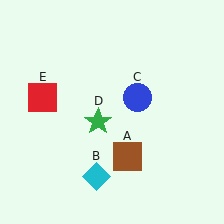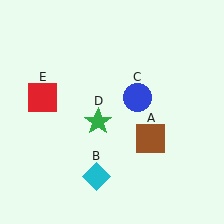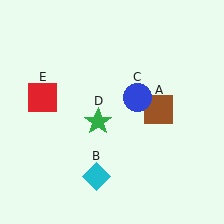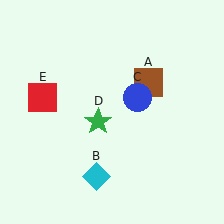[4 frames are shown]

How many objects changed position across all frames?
1 object changed position: brown square (object A).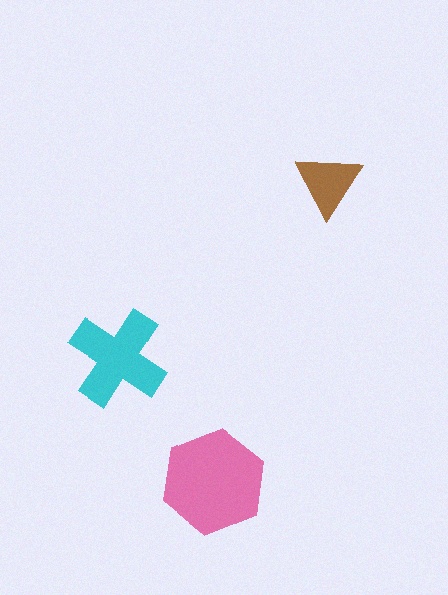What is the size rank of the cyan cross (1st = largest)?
2nd.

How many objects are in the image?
There are 3 objects in the image.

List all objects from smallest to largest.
The brown triangle, the cyan cross, the pink hexagon.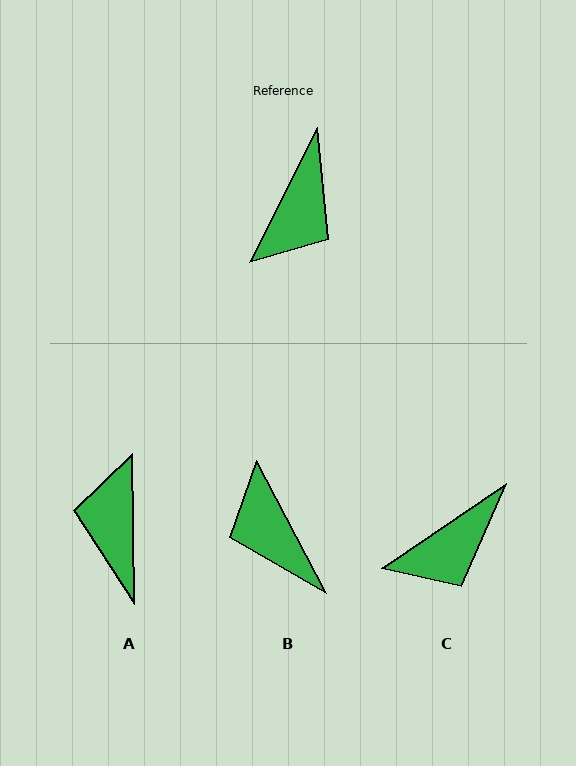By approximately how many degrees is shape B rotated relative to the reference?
Approximately 125 degrees clockwise.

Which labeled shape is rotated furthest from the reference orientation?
A, about 152 degrees away.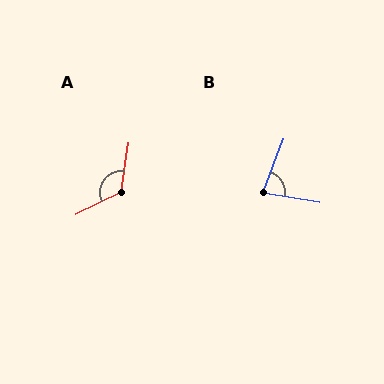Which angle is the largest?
A, at approximately 125 degrees.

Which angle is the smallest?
B, at approximately 79 degrees.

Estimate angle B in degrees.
Approximately 79 degrees.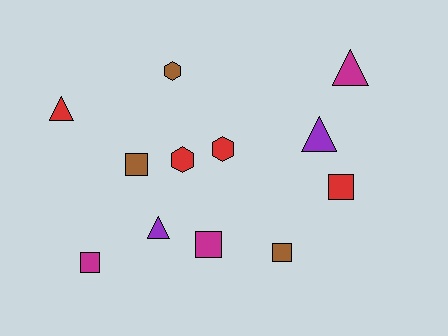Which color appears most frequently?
Red, with 4 objects.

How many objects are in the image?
There are 12 objects.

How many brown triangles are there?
There are no brown triangles.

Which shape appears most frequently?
Square, with 5 objects.